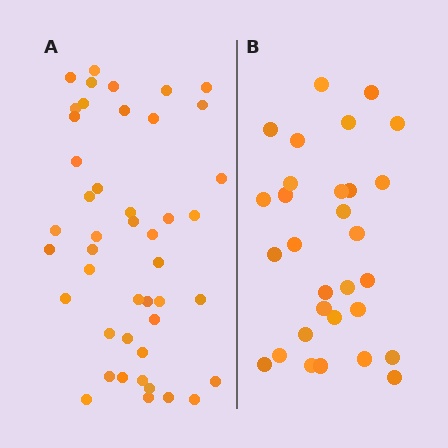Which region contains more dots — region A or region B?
Region A (the left region) has more dots.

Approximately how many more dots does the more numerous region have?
Region A has approximately 15 more dots than region B.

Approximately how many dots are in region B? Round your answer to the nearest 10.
About 30 dots.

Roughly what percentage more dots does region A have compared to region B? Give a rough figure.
About 50% more.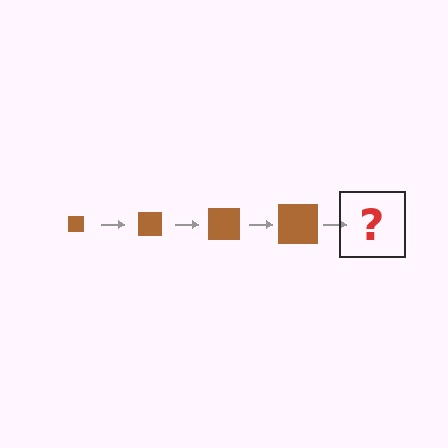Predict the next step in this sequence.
The next step is a brown square, larger than the previous one.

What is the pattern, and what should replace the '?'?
The pattern is that the square gets progressively larger each step. The '?' should be a brown square, larger than the previous one.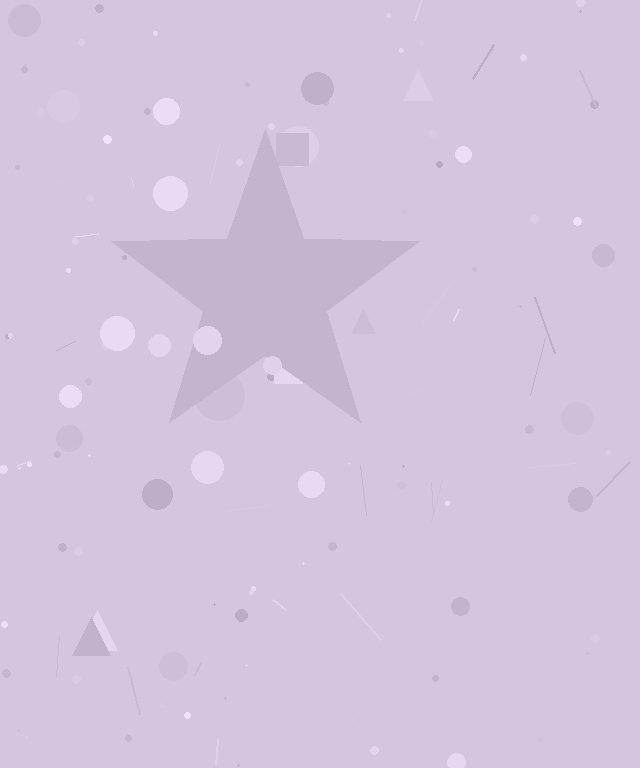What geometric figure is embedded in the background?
A star is embedded in the background.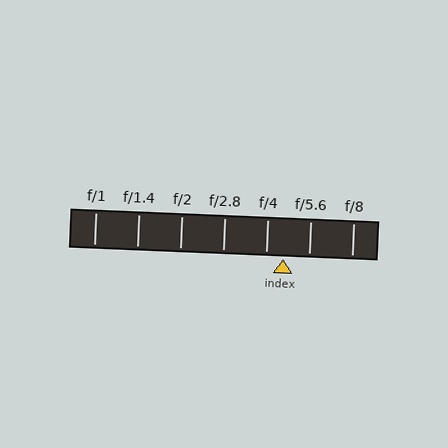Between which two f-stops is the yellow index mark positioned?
The index mark is between f/4 and f/5.6.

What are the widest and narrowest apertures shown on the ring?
The widest aperture shown is f/1 and the narrowest is f/8.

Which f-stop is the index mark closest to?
The index mark is closest to f/4.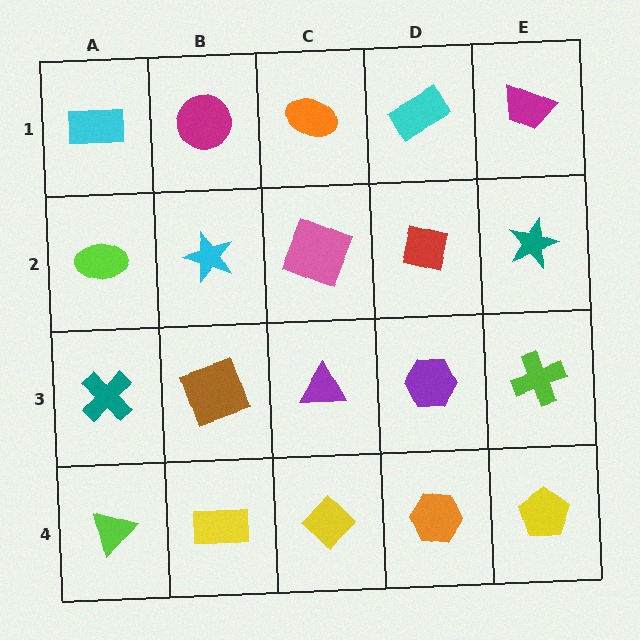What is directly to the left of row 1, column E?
A cyan rectangle.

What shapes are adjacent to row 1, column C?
A pink square (row 2, column C), a magenta circle (row 1, column B), a cyan rectangle (row 1, column D).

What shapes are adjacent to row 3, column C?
A pink square (row 2, column C), a yellow diamond (row 4, column C), a brown square (row 3, column B), a purple hexagon (row 3, column D).